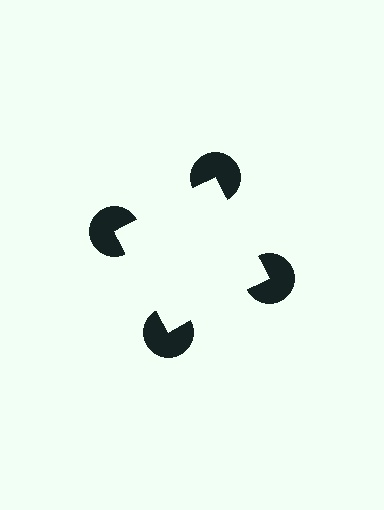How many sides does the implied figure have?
4 sides.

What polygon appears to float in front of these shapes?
An illusory square — its edges are inferred from the aligned wedge cuts in the pac-man discs, not physically drawn.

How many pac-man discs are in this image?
There are 4 — one at each vertex of the illusory square.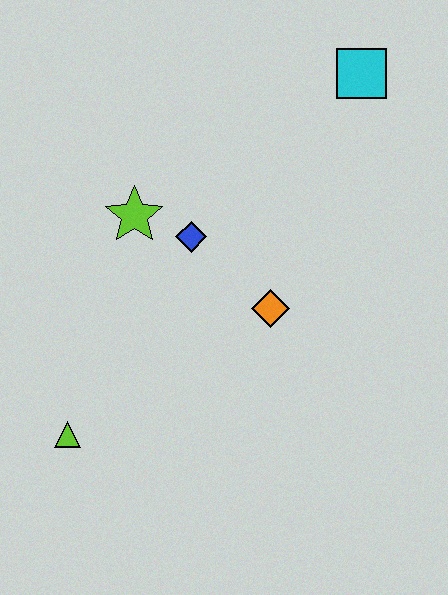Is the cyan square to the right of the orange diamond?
Yes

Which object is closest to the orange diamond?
The blue diamond is closest to the orange diamond.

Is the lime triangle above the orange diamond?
No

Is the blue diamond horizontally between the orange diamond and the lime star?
Yes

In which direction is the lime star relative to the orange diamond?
The lime star is to the left of the orange diamond.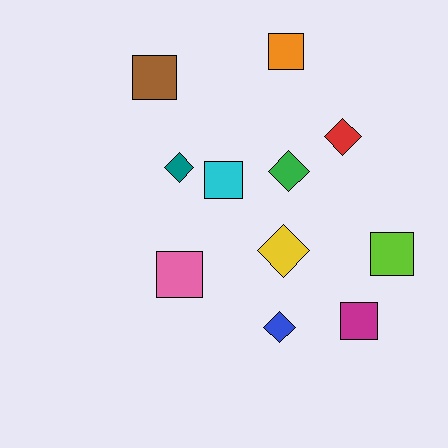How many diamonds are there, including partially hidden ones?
There are 5 diamonds.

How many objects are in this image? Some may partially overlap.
There are 11 objects.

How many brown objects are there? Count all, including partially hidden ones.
There is 1 brown object.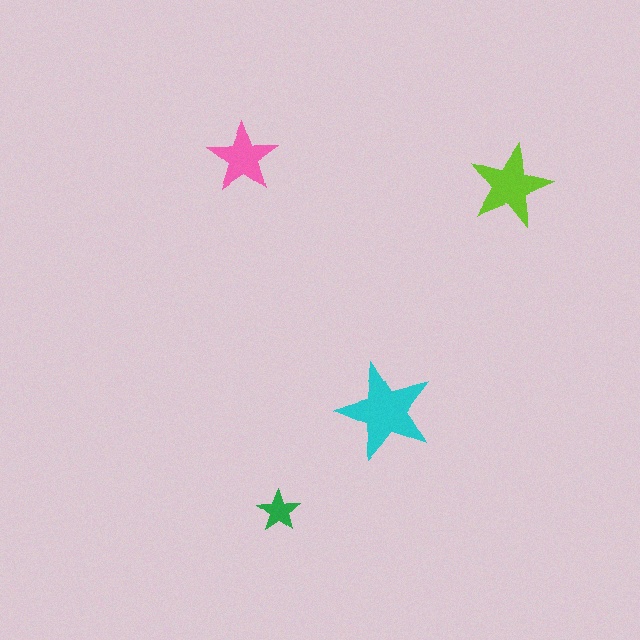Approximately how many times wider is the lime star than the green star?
About 2 times wider.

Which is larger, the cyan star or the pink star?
The cyan one.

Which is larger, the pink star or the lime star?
The lime one.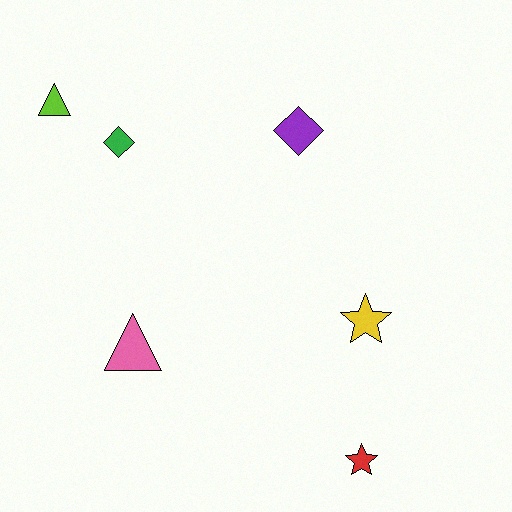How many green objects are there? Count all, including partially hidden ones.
There is 1 green object.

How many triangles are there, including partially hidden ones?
There are 2 triangles.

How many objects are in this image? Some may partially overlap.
There are 6 objects.